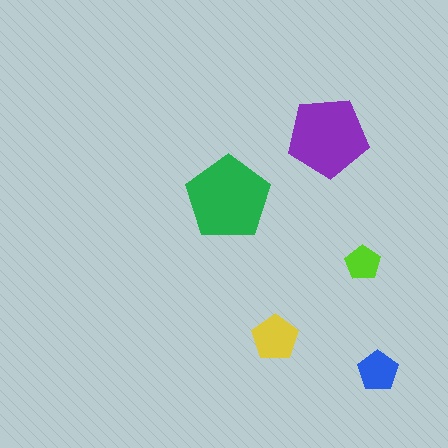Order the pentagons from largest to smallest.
the green one, the purple one, the yellow one, the blue one, the lime one.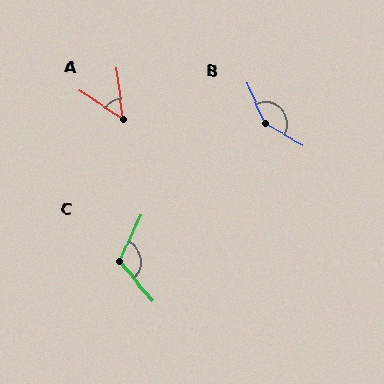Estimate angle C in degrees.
Approximately 115 degrees.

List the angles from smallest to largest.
A (50°), C (115°), B (143°).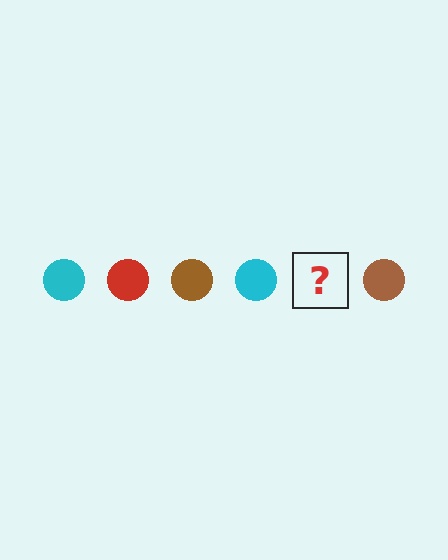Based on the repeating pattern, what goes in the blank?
The blank should be a red circle.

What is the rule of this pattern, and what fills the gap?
The rule is that the pattern cycles through cyan, red, brown circles. The gap should be filled with a red circle.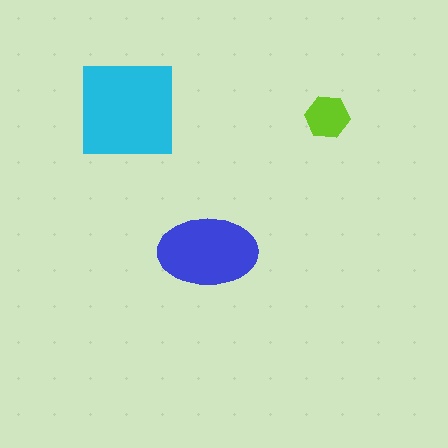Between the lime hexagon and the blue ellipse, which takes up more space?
The blue ellipse.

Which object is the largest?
The cyan square.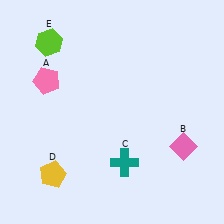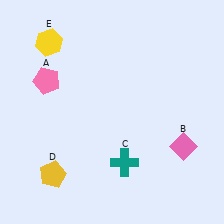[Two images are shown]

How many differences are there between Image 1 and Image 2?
There is 1 difference between the two images.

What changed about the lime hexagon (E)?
In Image 1, E is lime. In Image 2, it changed to yellow.